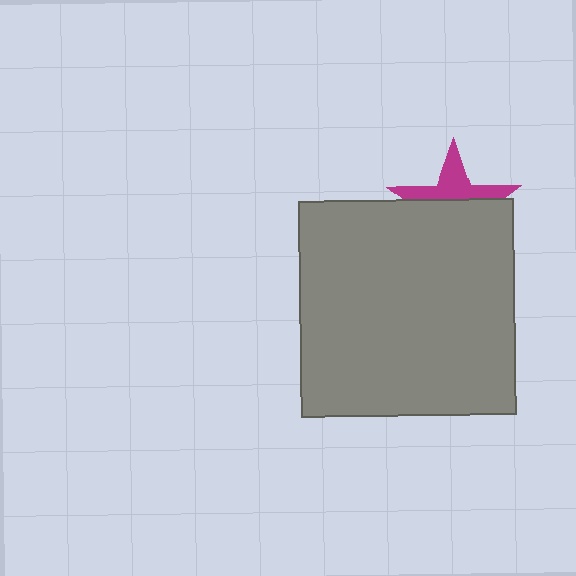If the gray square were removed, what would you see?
You would see the complete magenta star.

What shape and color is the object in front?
The object in front is a gray square.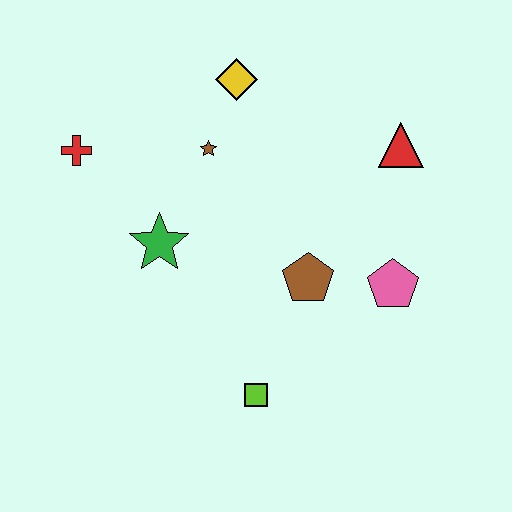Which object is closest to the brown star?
The yellow diamond is closest to the brown star.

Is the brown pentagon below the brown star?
Yes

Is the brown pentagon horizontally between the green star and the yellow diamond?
No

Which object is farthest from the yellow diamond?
The lime square is farthest from the yellow diamond.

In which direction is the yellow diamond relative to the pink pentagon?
The yellow diamond is above the pink pentagon.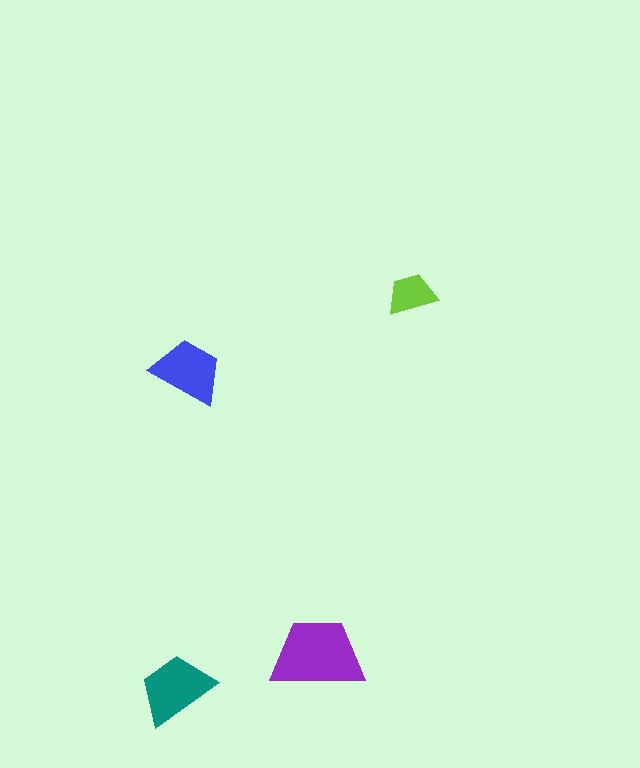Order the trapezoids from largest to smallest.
the purple one, the teal one, the blue one, the lime one.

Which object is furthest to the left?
The teal trapezoid is leftmost.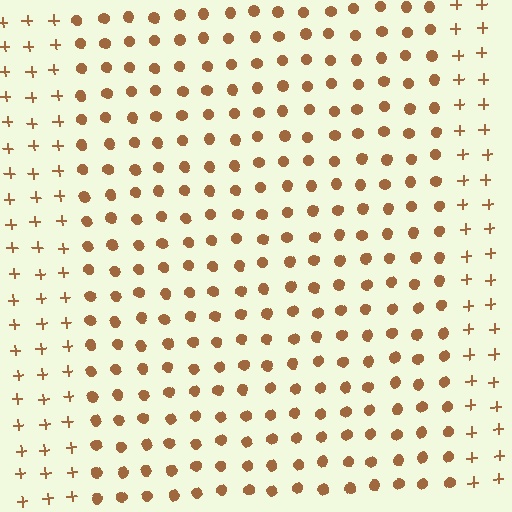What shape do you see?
I see a rectangle.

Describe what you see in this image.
The image is filled with small brown elements arranged in a uniform grid. A rectangle-shaped region contains circles, while the surrounding area contains plus signs. The boundary is defined purely by the change in element shape.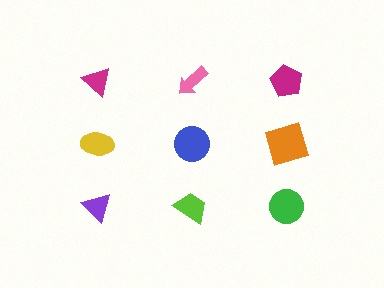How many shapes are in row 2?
3 shapes.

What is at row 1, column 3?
A magenta pentagon.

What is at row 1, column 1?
A magenta triangle.